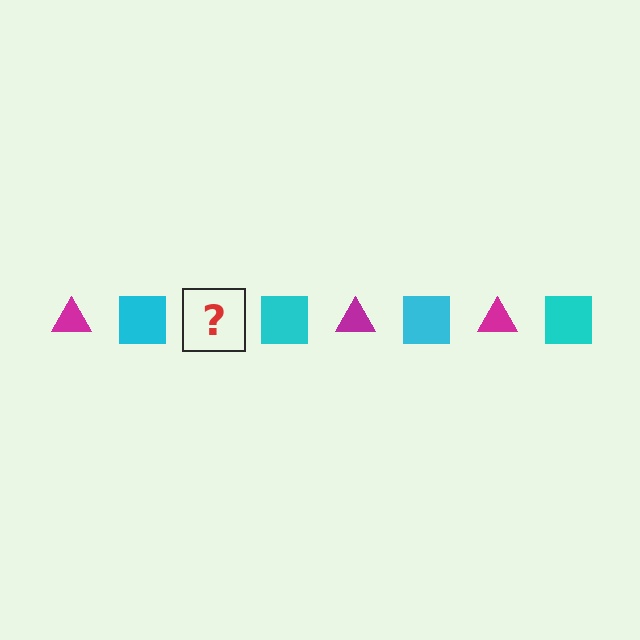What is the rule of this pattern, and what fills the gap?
The rule is that the pattern alternates between magenta triangle and cyan square. The gap should be filled with a magenta triangle.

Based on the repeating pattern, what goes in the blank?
The blank should be a magenta triangle.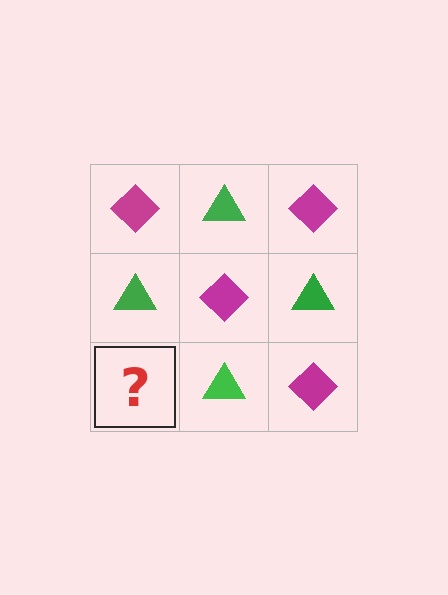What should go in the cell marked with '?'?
The missing cell should contain a magenta diamond.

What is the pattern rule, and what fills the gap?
The rule is that it alternates magenta diamond and green triangle in a checkerboard pattern. The gap should be filled with a magenta diamond.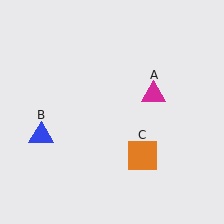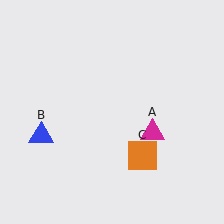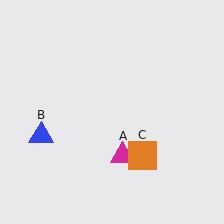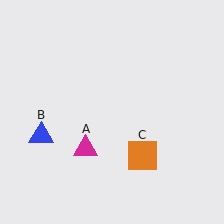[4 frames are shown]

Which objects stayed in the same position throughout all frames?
Blue triangle (object B) and orange square (object C) remained stationary.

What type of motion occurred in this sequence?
The magenta triangle (object A) rotated clockwise around the center of the scene.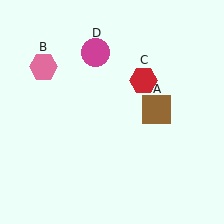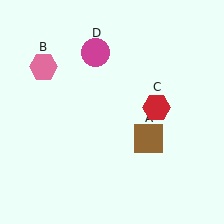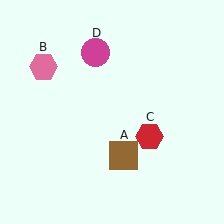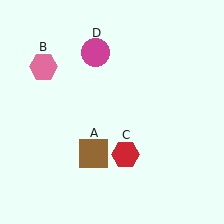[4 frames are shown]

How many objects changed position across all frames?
2 objects changed position: brown square (object A), red hexagon (object C).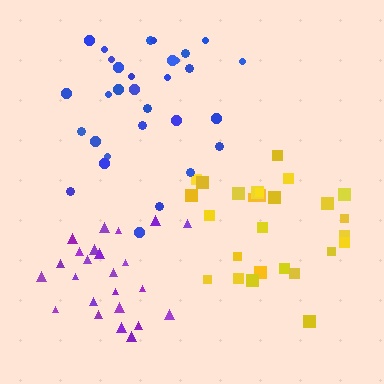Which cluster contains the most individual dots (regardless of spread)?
Blue (31).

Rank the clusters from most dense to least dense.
purple, yellow, blue.